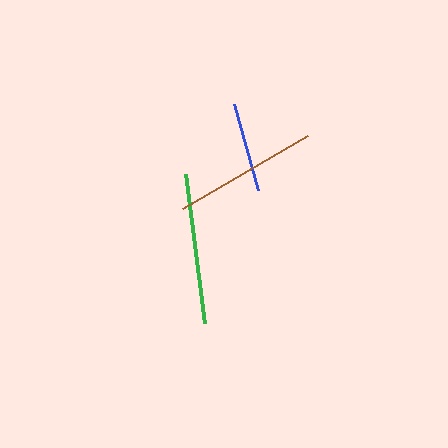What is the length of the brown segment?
The brown segment is approximately 144 pixels long.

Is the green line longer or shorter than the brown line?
The green line is longer than the brown line.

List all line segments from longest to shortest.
From longest to shortest: green, brown, blue.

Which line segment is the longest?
The green line is the longest at approximately 151 pixels.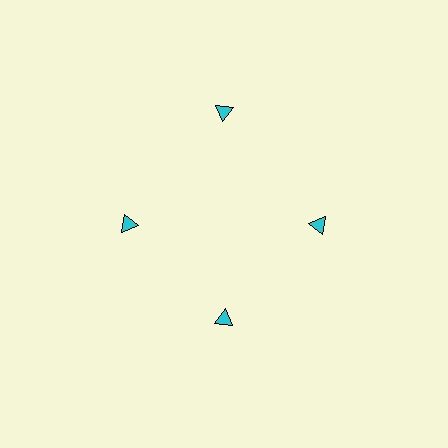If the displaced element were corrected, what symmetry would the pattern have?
It would have 4-fold rotational symmetry — the pattern would map onto itself every 90 degrees.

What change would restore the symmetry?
The symmetry would be restored by moving it inward, back onto the ring so that all 4 triangles sit at equal angles and equal distance from the center.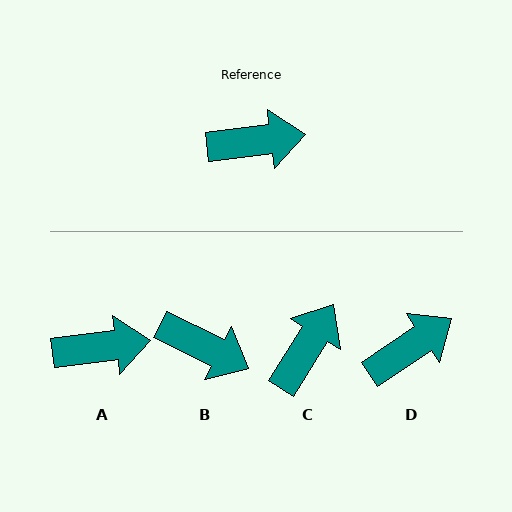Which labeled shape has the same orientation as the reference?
A.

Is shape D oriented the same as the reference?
No, it is off by about 27 degrees.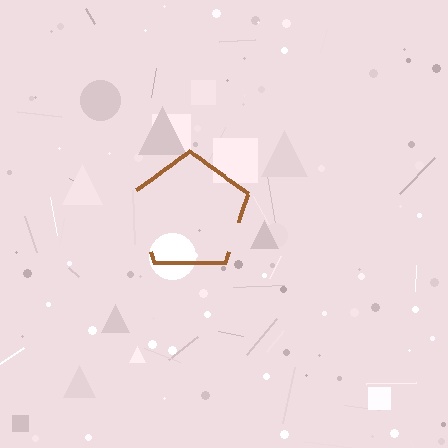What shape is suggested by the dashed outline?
The dashed outline suggests a pentagon.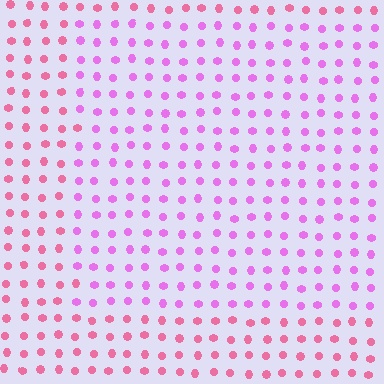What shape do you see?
I see a rectangle.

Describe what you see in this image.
The image is filled with small pink elements in a uniform arrangement. A rectangle-shaped region is visible where the elements are tinted to a slightly different hue, forming a subtle color boundary.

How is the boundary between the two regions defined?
The boundary is defined purely by a slight shift in hue (about 38 degrees). Spacing, size, and orientation are identical on both sides.